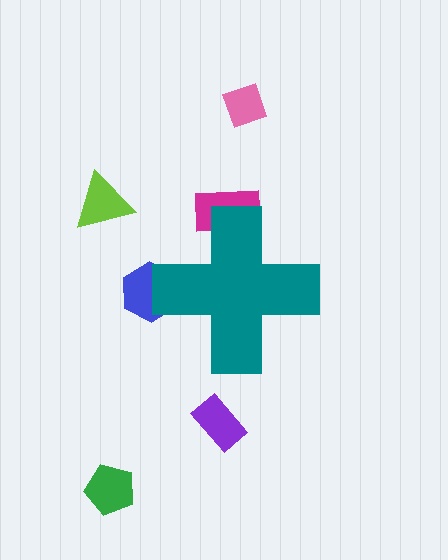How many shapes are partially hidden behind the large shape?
2 shapes are partially hidden.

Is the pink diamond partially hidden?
No, the pink diamond is fully visible.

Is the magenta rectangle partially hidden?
Yes, the magenta rectangle is partially hidden behind the teal cross.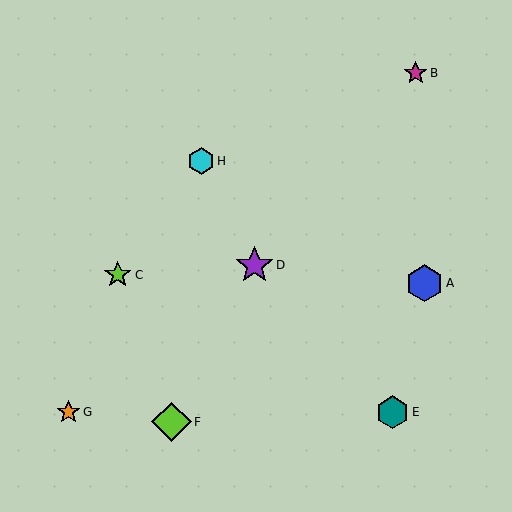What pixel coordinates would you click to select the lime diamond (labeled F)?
Click at (171, 422) to select the lime diamond F.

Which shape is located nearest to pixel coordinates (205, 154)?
The cyan hexagon (labeled H) at (201, 161) is nearest to that location.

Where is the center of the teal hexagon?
The center of the teal hexagon is at (392, 412).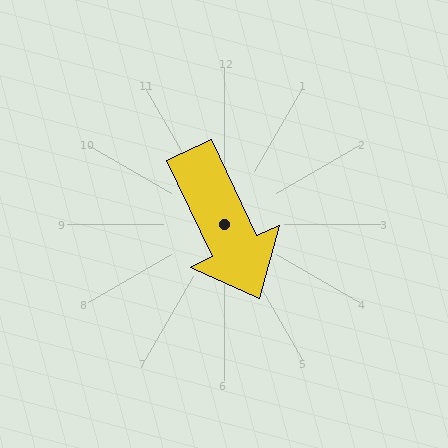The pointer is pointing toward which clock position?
Roughly 5 o'clock.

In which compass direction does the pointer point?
Southeast.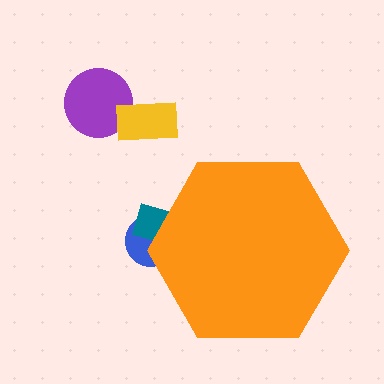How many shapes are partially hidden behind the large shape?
2 shapes are partially hidden.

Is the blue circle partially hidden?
Yes, the blue circle is partially hidden behind the orange hexagon.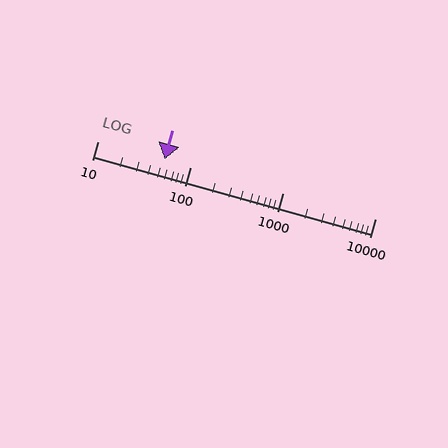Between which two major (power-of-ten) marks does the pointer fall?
The pointer is between 10 and 100.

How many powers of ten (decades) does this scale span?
The scale spans 3 decades, from 10 to 10000.